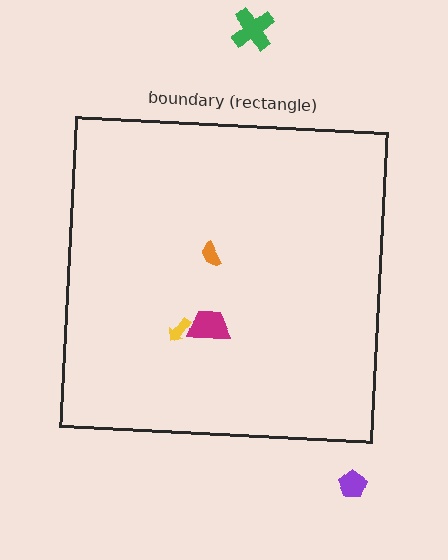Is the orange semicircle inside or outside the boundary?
Inside.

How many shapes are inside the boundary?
3 inside, 2 outside.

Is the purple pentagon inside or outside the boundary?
Outside.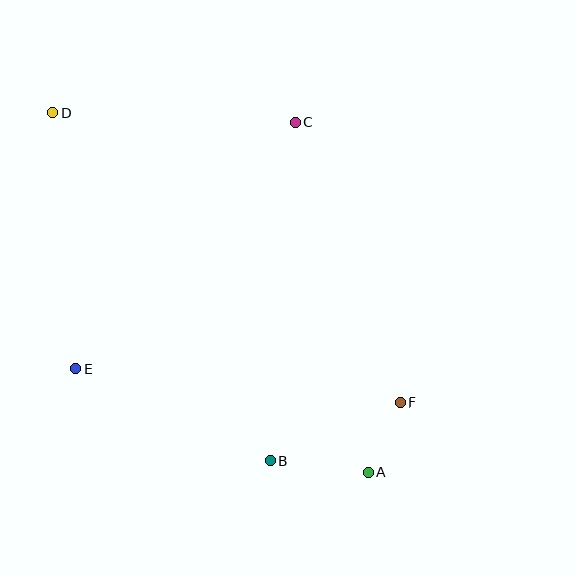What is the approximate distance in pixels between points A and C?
The distance between A and C is approximately 357 pixels.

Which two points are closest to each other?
Points A and F are closest to each other.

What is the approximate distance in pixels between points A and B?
The distance between A and B is approximately 99 pixels.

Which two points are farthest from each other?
Points A and D are farthest from each other.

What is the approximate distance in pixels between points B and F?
The distance between B and F is approximately 143 pixels.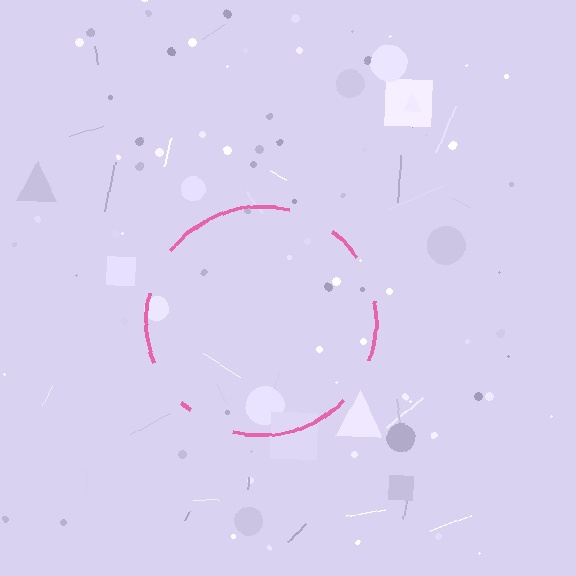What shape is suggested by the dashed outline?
The dashed outline suggests a circle.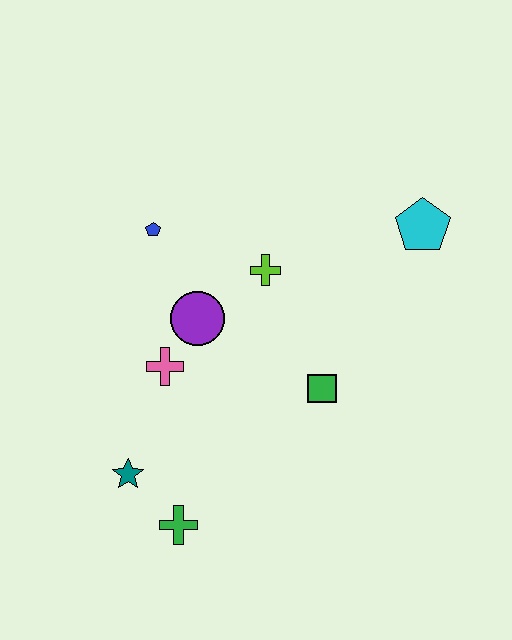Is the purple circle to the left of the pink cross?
No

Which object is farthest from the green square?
The blue pentagon is farthest from the green square.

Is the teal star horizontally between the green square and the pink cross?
No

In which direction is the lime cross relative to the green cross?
The lime cross is above the green cross.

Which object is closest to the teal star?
The green cross is closest to the teal star.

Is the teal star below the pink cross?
Yes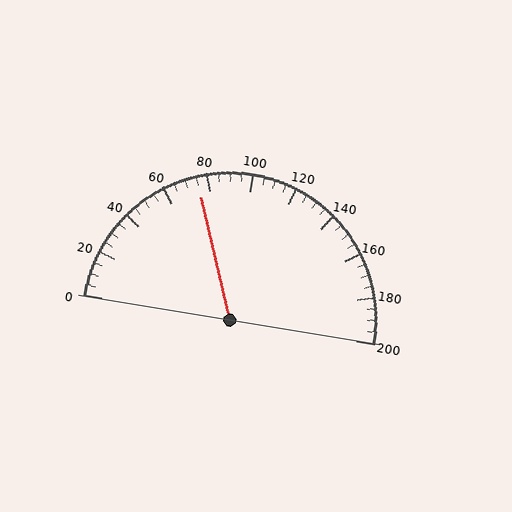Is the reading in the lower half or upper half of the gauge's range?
The reading is in the lower half of the range (0 to 200).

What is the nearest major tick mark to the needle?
The nearest major tick mark is 80.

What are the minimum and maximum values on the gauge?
The gauge ranges from 0 to 200.